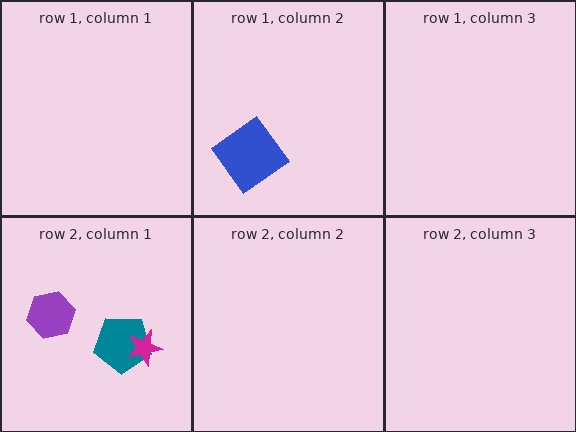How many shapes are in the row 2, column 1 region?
3.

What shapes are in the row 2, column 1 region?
The purple hexagon, the teal pentagon, the magenta star.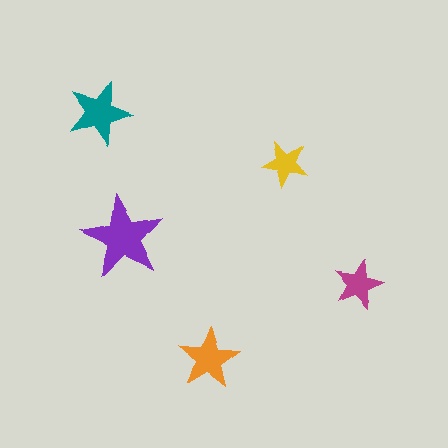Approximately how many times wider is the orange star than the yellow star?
About 1.5 times wider.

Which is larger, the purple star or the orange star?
The purple one.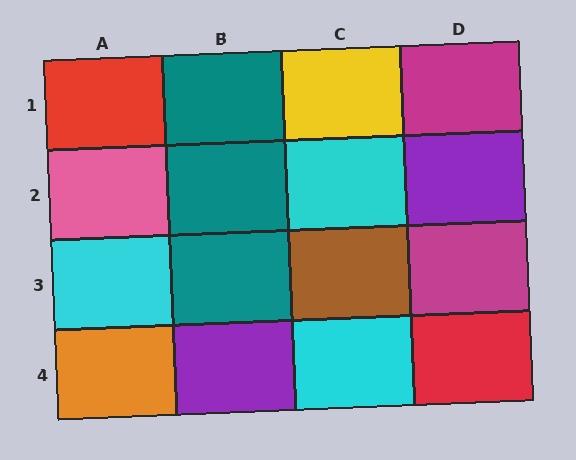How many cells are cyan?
3 cells are cyan.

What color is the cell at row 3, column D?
Magenta.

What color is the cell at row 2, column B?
Teal.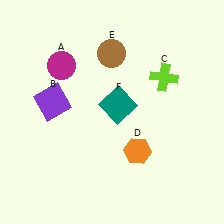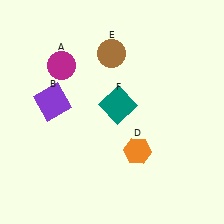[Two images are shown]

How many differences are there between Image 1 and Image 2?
There is 1 difference between the two images.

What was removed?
The lime cross (C) was removed in Image 2.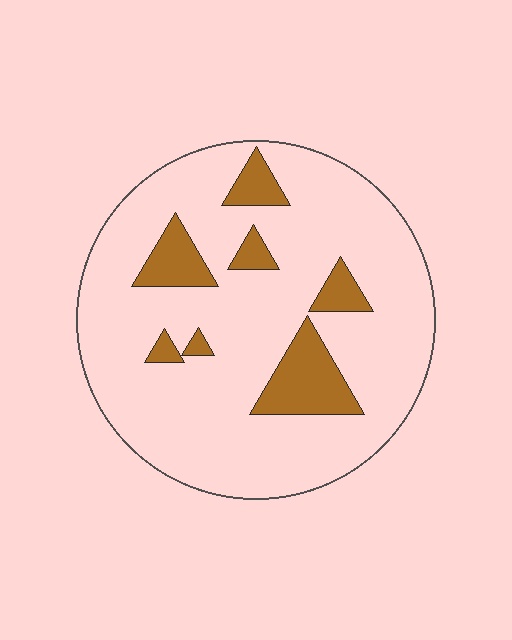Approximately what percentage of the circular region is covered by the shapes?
Approximately 15%.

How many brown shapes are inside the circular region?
7.